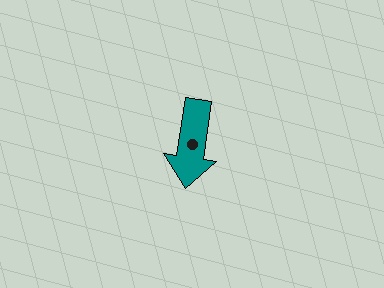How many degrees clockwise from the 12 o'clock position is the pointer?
Approximately 188 degrees.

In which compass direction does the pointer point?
South.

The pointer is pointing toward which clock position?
Roughly 6 o'clock.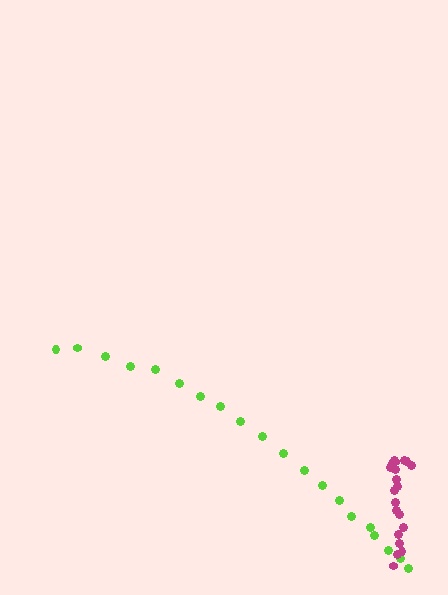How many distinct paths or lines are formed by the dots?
There are 2 distinct paths.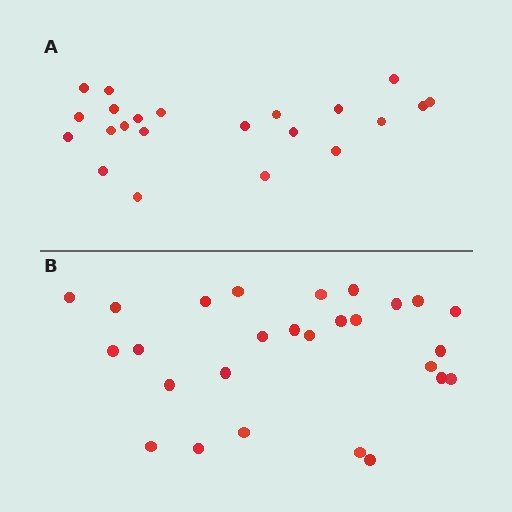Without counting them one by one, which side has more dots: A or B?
Region B (the bottom region) has more dots.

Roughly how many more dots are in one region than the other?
Region B has about 5 more dots than region A.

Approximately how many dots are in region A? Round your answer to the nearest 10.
About 20 dots. (The exact count is 22, which rounds to 20.)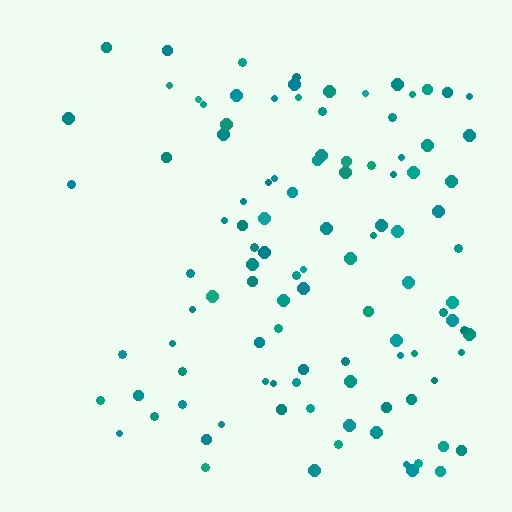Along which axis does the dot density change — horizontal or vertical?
Horizontal.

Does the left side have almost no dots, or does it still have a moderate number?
Still a moderate number, just noticeably fewer than the right.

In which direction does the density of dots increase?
From left to right, with the right side densest.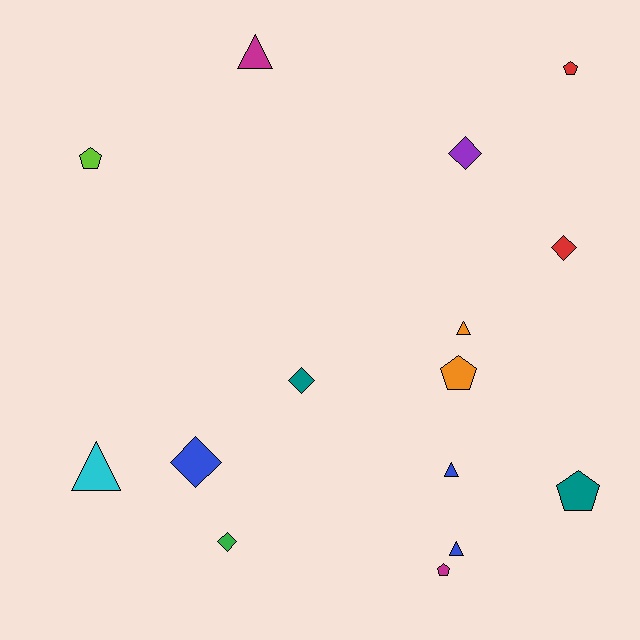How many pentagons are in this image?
There are 5 pentagons.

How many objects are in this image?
There are 15 objects.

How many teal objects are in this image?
There are 2 teal objects.